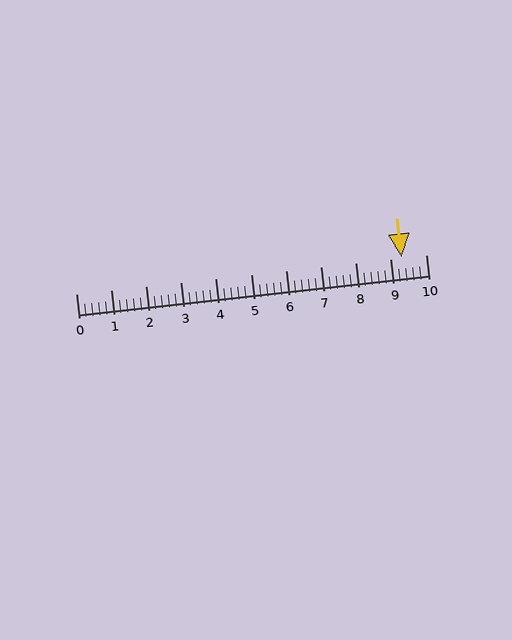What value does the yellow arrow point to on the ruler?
The yellow arrow points to approximately 9.3.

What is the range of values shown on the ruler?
The ruler shows values from 0 to 10.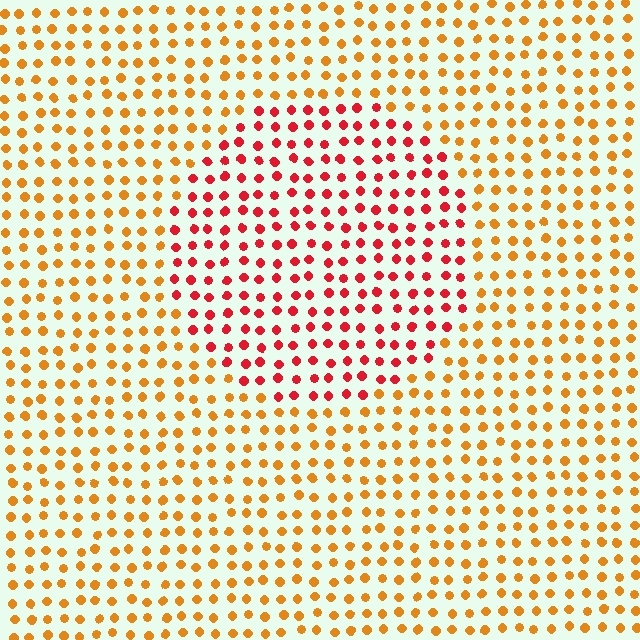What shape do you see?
I see a circle.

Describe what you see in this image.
The image is filled with small orange elements in a uniform arrangement. A circle-shaped region is visible where the elements are tinted to a slightly different hue, forming a subtle color boundary.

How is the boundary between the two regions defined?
The boundary is defined purely by a slight shift in hue (about 40 degrees). Spacing, size, and orientation are identical on both sides.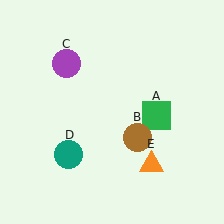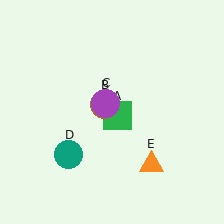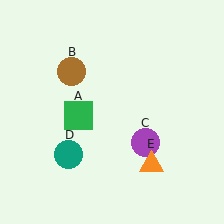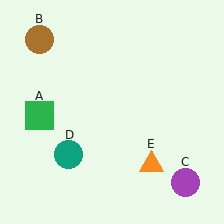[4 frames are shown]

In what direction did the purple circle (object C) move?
The purple circle (object C) moved down and to the right.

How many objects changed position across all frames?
3 objects changed position: green square (object A), brown circle (object B), purple circle (object C).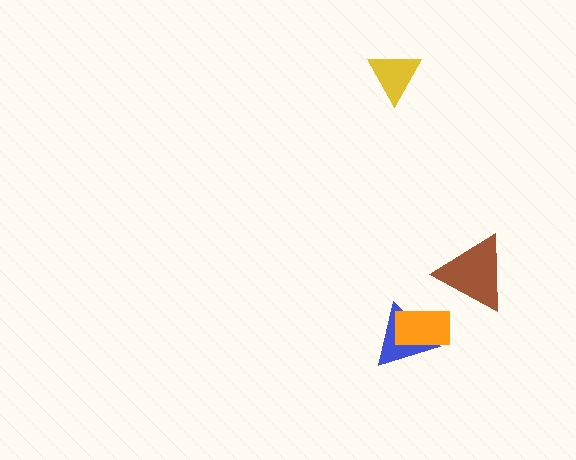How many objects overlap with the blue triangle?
1 object overlaps with the blue triangle.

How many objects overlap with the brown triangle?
0 objects overlap with the brown triangle.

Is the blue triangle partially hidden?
Yes, it is partially covered by another shape.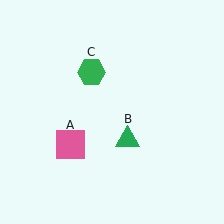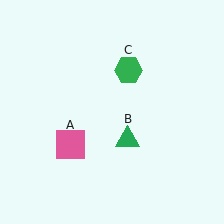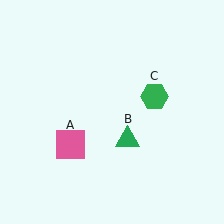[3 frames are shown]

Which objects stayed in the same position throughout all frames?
Pink square (object A) and green triangle (object B) remained stationary.